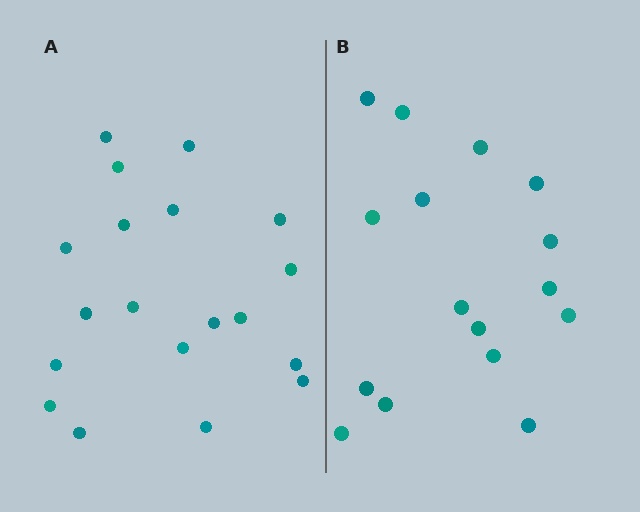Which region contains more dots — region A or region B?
Region A (the left region) has more dots.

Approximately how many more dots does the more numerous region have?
Region A has just a few more — roughly 2 or 3 more dots than region B.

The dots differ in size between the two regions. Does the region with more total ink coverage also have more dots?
No. Region B has more total ink coverage because its dots are larger, but region A actually contains more individual dots. Total area can be misleading — the number of items is what matters here.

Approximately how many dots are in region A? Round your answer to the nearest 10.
About 20 dots. (The exact count is 19, which rounds to 20.)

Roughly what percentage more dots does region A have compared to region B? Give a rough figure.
About 20% more.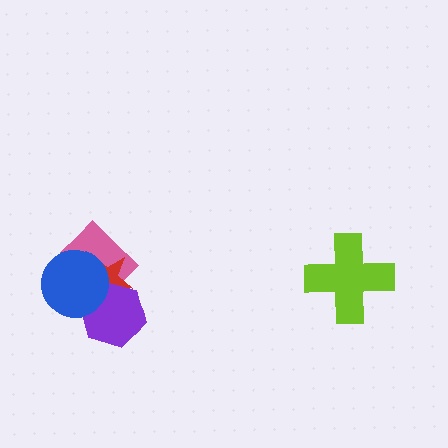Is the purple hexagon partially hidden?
Yes, it is partially covered by another shape.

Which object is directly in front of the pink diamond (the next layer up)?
The red star is directly in front of the pink diamond.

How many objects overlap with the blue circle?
3 objects overlap with the blue circle.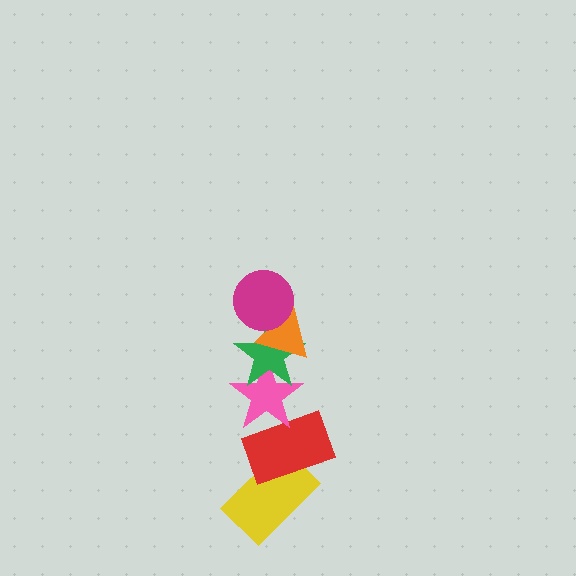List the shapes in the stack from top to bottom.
From top to bottom: the magenta circle, the orange triangle, the green star, the pink star, the red rectangle, the yellow rectangle.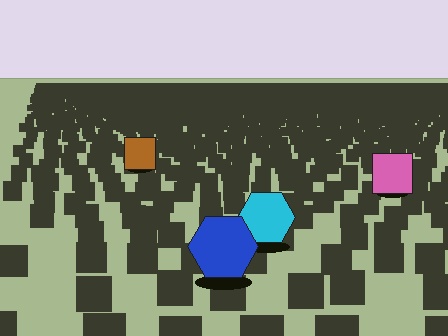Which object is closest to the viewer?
The blue hexagon is closest. The texture marks near it are larger and more spread out.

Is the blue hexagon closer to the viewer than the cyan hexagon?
Yes. The blue hexagon is closer — you can tell from the texture gradient: the ground texture is coarser near it.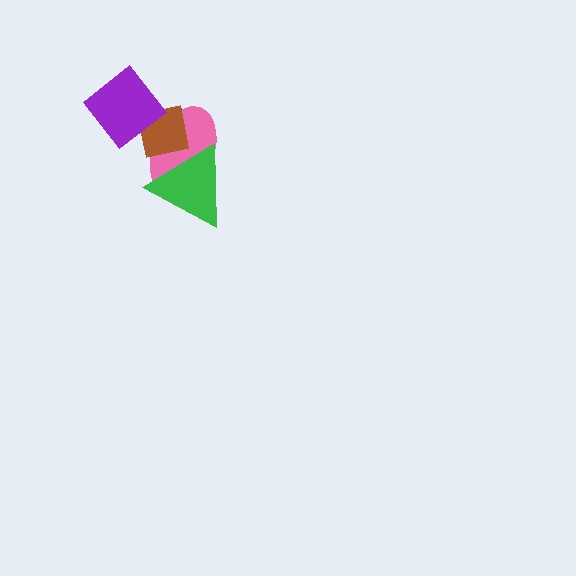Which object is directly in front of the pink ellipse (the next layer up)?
The brown square is directly in front of the pink ellipse.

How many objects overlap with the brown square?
3 objects overlap with the brown square.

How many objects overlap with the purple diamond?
2 objects overlap with the purple diamond.